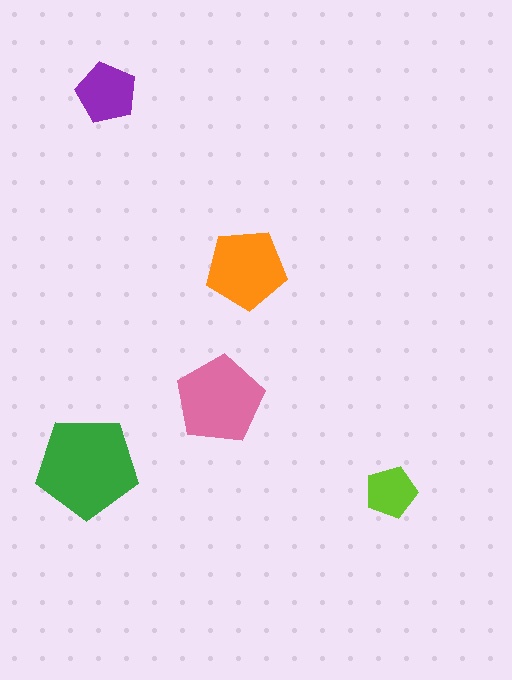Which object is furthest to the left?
The green pentagon is leftmost.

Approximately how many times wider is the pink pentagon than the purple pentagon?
About 1.5 times wider.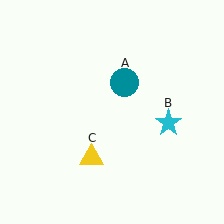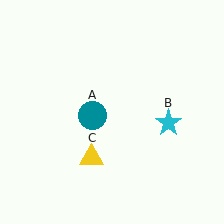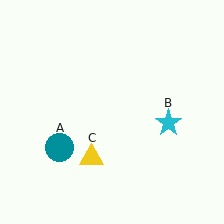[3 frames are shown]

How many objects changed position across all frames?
1 object changed position: teal circle (object A).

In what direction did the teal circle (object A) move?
The teal circle (object A) moved down and to the left.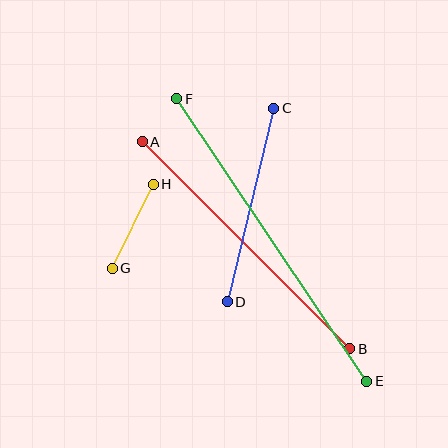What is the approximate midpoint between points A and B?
The midpoint is at approximately (246, 245) pixels.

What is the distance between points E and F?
The distance is approximately 340 pixels.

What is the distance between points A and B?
The distance is approximately 293 pixels.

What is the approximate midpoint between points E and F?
The midpoint is at approximately (272, 240) pixels.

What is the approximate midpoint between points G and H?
The midpoint is at approximately (133, 226) pixels.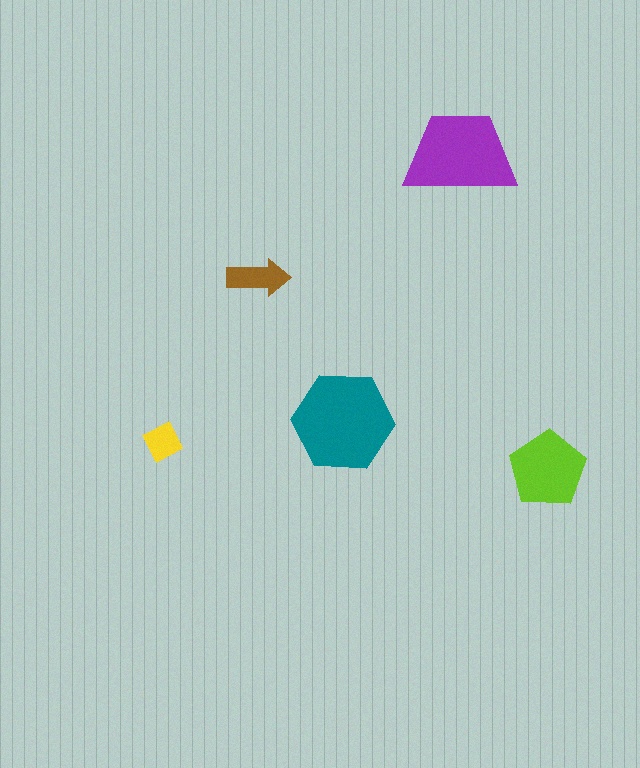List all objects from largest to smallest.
The teal hexagon, the purple trapezoid, the lime pentagon, the brown arrow, the yellow diamond.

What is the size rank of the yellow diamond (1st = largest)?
5th.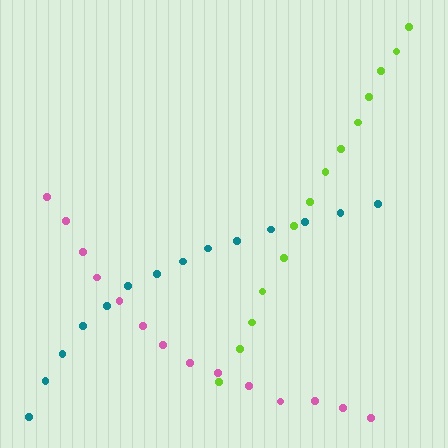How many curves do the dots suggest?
There are 3 distinct paths.